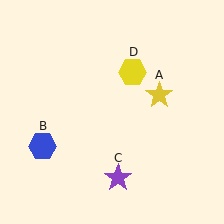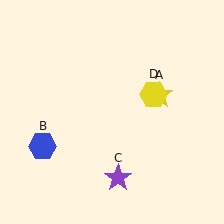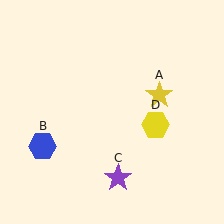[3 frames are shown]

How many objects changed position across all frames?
1 object changed position: yellow hexagon (object D).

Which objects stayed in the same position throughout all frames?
Yellow star (object A) and blue hexagon (object B) and purple star (object C) remained stationary.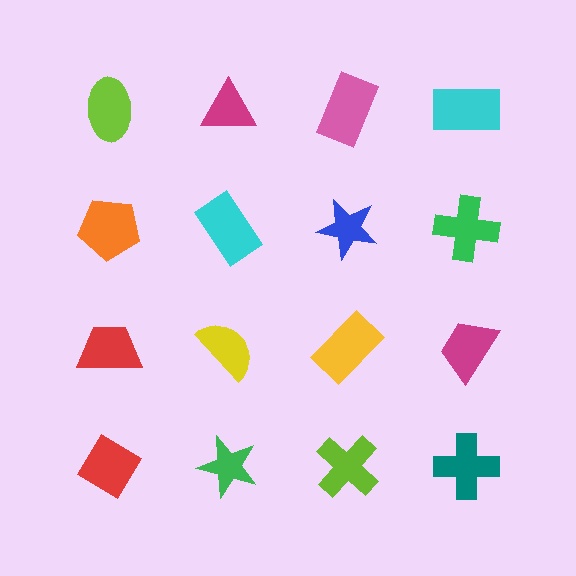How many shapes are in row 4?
4 shapes.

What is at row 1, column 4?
A cyan rectangle.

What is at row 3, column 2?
A yellow semicircle.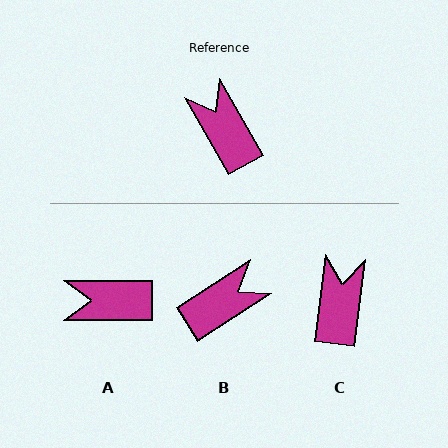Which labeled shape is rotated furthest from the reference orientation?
B, about 87 degrees away.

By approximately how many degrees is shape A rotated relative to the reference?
Approximately 61 degrees counter-clockwise.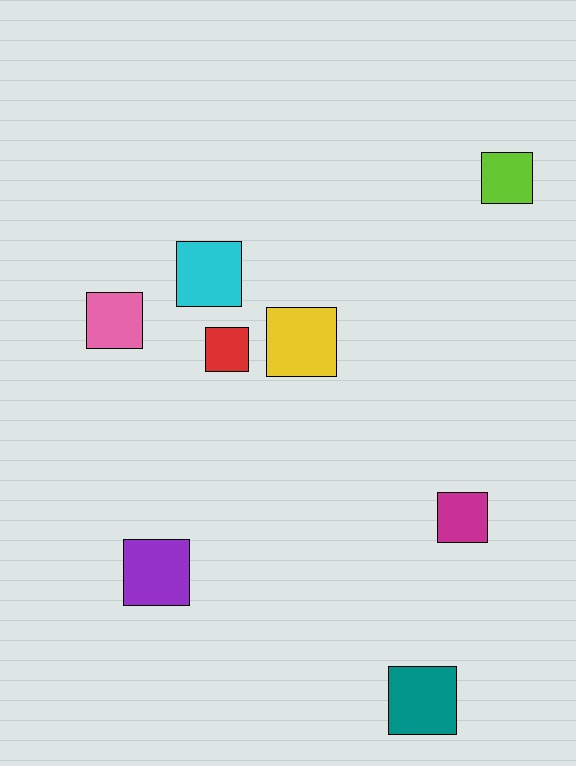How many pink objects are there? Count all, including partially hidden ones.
There is 1 pink object.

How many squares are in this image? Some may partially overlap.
There are 8 squares.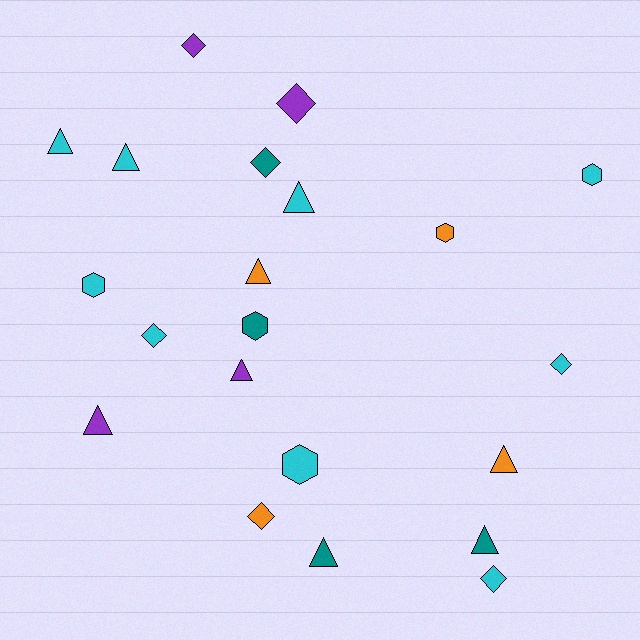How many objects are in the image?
There are 21 objects.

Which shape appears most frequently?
Triangle, with 9 objects.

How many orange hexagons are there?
There is 1 orange hexagon.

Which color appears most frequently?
Cyan, with 9 objects.